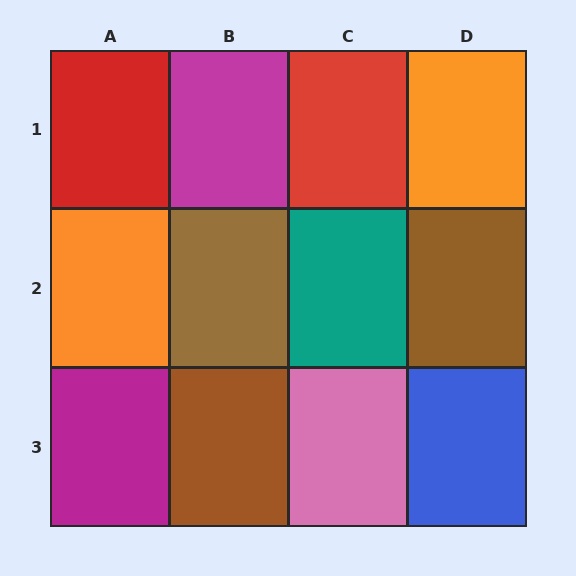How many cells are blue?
1 cell is blue.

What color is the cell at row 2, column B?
Brown.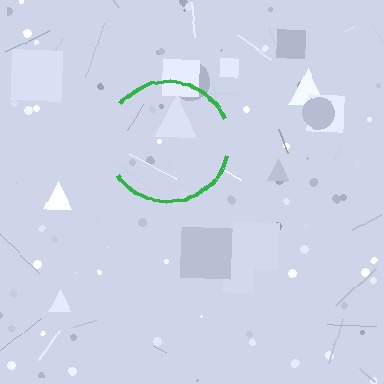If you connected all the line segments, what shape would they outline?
They would outline a circle.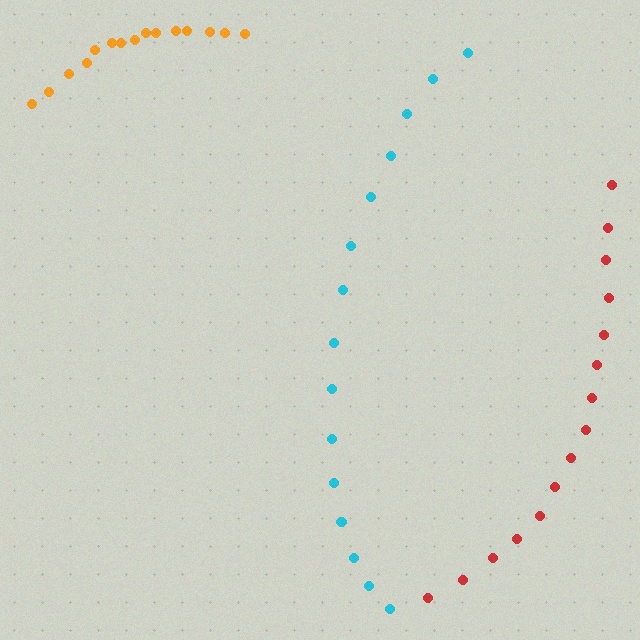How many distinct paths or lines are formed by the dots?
There are 3 distinct paths.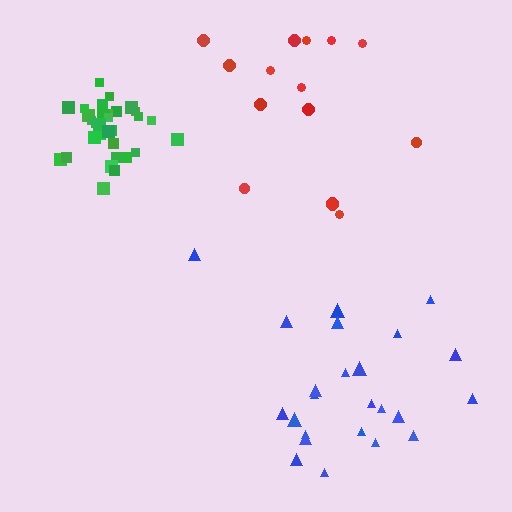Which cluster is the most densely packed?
Green.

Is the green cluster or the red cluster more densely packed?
Green.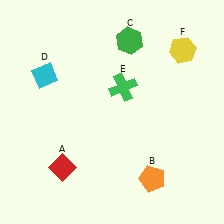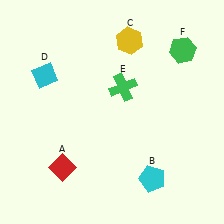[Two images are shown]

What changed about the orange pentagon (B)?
In Image 1, B is orange. In Image 2, it changed to cyan.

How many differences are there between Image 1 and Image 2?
There are 3 differences between the two images.